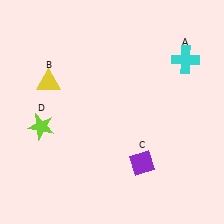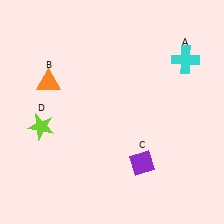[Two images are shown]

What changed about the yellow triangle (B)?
In Image 1, B is yellow. In Image 2, it changed to orange.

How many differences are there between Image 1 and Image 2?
There is 1 difference between the two images.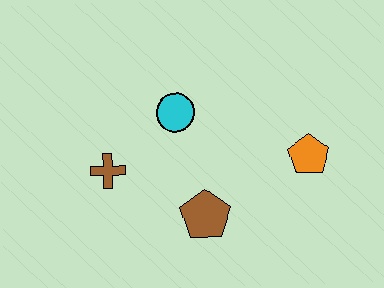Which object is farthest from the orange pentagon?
The brown cross is farthest from the orange pentagon.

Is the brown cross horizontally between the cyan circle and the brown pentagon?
No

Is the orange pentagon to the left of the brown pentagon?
No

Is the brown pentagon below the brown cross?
Yes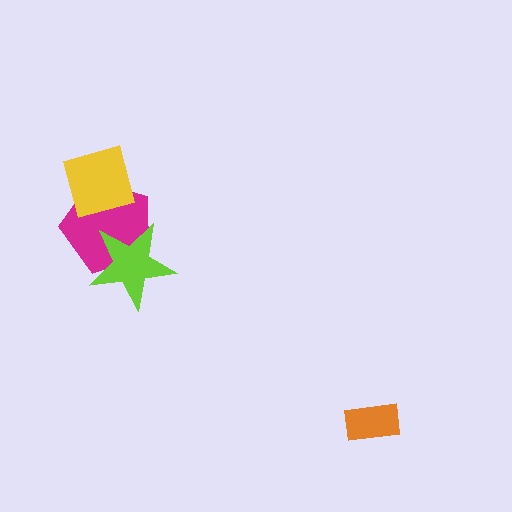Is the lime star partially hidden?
No, no other shape covers it.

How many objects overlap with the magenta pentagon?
2 objects overlap with the magenta pentagon.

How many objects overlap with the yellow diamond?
1 object overlaps with the yellow diamond.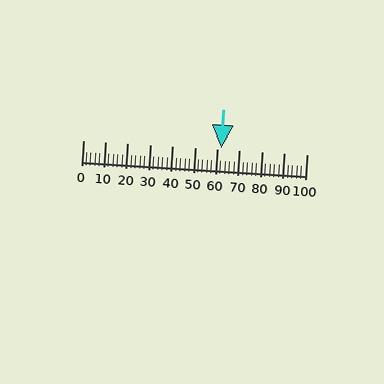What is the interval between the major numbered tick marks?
The major tick marks are spaced 10 units apart.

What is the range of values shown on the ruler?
The ruler shows values from 0 to 100.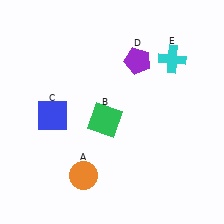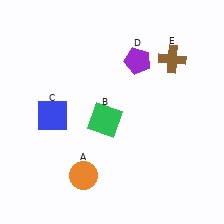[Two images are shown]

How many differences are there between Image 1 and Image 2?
There is 1 difference between the two images.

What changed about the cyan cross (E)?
In Image 1, E is cyan. In Image 2, it changed to brown.